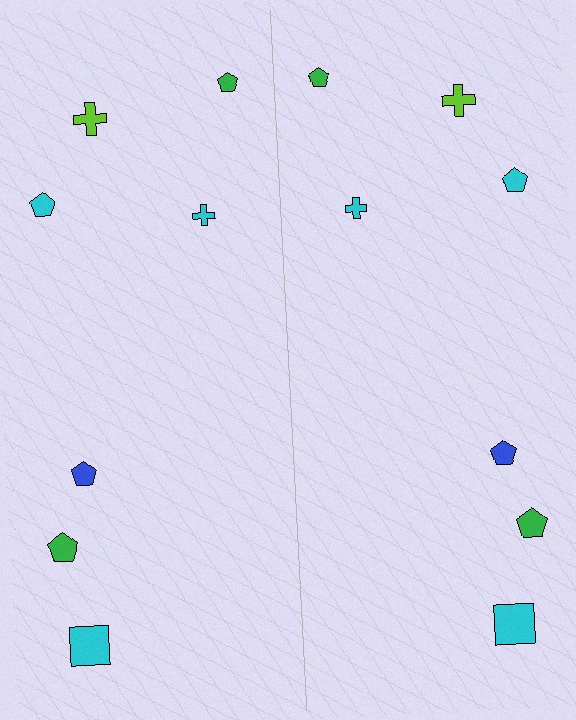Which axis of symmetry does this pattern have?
The pattern has a vertical axis of symmetry running through the center of the image.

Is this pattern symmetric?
Yes, this pattern has bilateral (reflection) symmetry.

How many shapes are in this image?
There are 14 shapes in this image.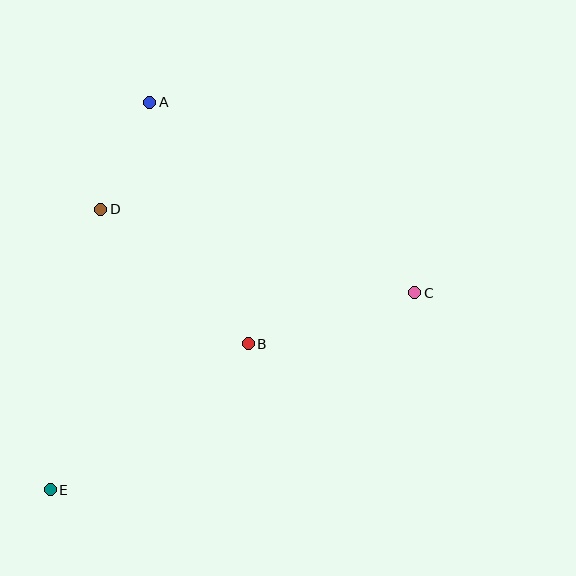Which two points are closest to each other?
Points A and D are closest to each other.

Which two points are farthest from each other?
Points C and E are farthest from each other.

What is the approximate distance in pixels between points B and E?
The distance between B and E is approximately 246 pixels.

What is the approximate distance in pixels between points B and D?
The distance between B and D is approximately 200 pixels.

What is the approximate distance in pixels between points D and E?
The distance between D and E is approximately 285 pixels.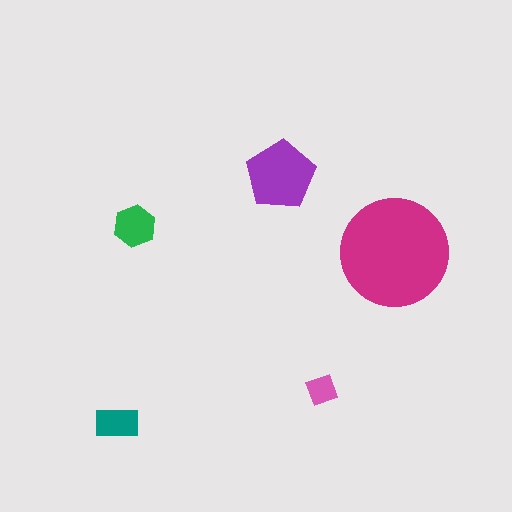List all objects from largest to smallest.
The magenta circle, the purple pentagon, the green hexagon, the teal rectangle, the pink square.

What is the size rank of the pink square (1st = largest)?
5th.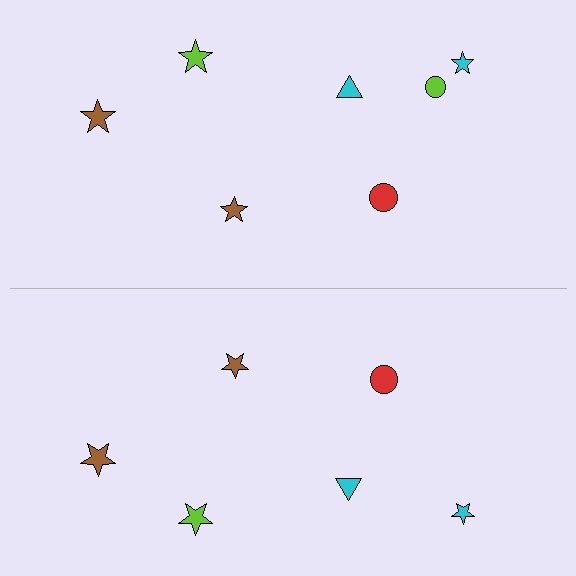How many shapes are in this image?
There are 13 shapes in this image.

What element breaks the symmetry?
A lime circle is missing from the bottom side.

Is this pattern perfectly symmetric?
No, the pattern is not perfectly symmetric. A lime circle is missing from the bottom side.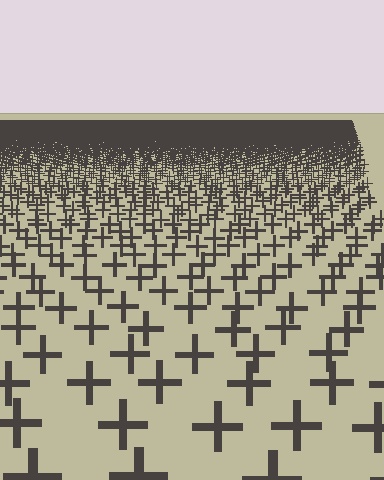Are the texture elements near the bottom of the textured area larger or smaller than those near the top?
Larger. Near the bottom, elements are closer to the viewer and appear at a bigger on-screen size.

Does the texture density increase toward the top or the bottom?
Density increases toward the top.